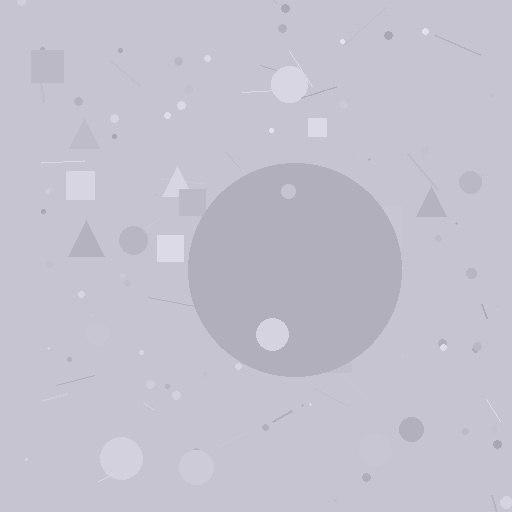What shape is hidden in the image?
A circle is hidden in the image.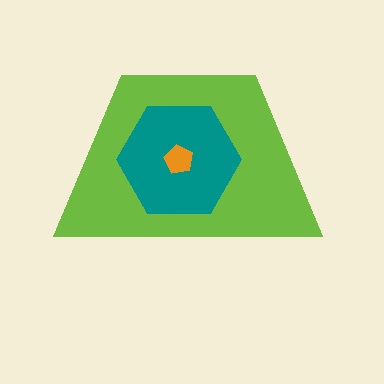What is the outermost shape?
The lime trapezoid.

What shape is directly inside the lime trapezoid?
The teal hexagon.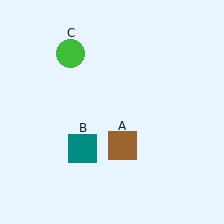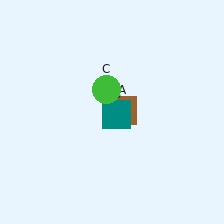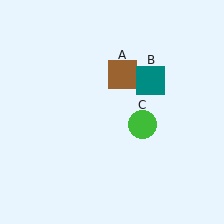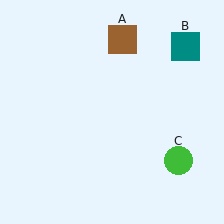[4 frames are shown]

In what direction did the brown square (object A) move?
The brown square (object A) moved up.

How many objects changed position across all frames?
3 objects changed position: brown square (object A), teal square (object B), green circle (object C).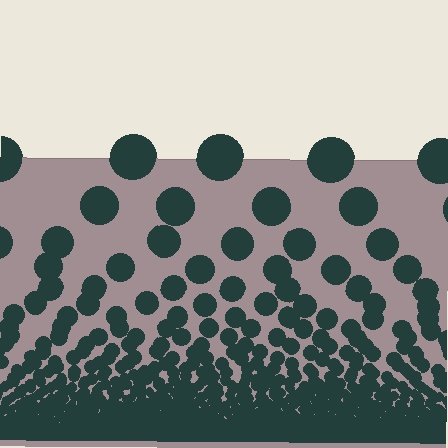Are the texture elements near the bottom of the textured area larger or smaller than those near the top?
Smaller. The gradient is inverted — elements near the bottom are smaller and denser.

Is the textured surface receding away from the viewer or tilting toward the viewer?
The surface appears to tilt toward the viewer. Texture elements get larger and sparser toward the top.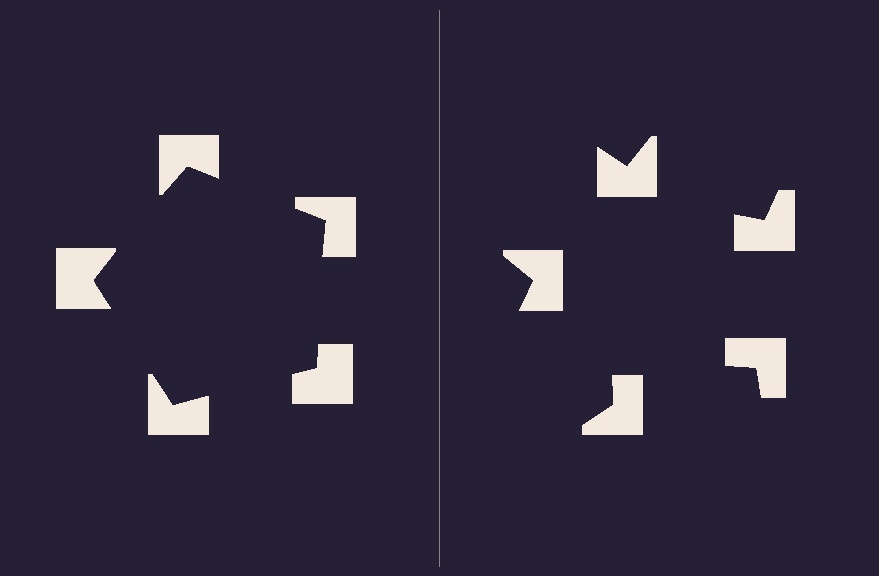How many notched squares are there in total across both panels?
10 — 5 on each side.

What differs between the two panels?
The notched squares are positioned identically on both sides; only the wedge orientations differ. On the left they align to a pentagon; on the right they are misaligned.